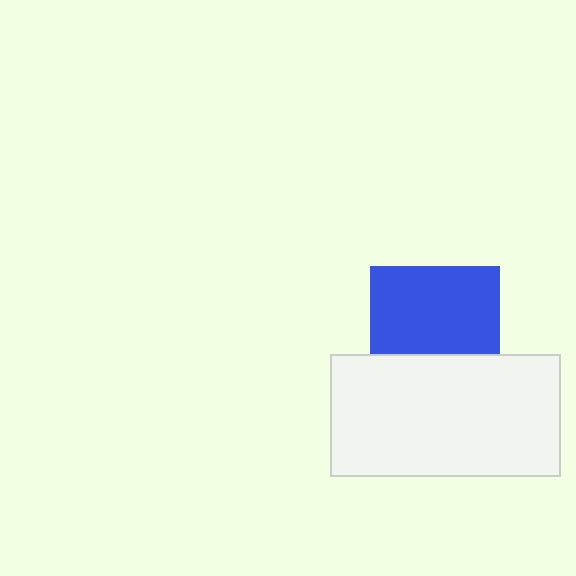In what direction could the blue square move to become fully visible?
The blue square could move up. That would shift it out from behind the white rectangle entirely.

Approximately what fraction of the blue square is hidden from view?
Roughly 32% of the blue square is hidden behind the white rectangle.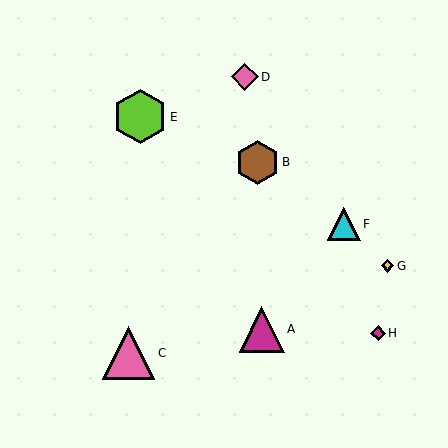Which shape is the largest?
The lime hexagon (labeled E) is the largest.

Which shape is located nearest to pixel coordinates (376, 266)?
The yellow diamond (labeled G) at (388, 266) is nearest to that location.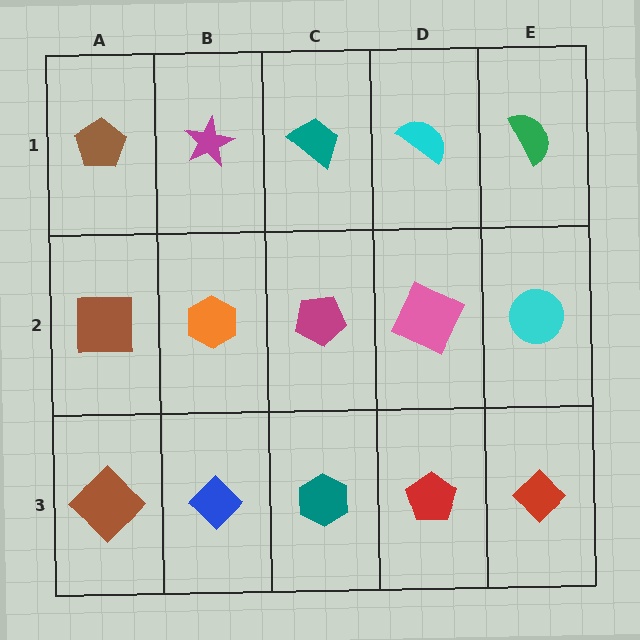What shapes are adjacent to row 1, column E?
A cyan circle (row 2, column E), a cyan semicircle (row 1, column D).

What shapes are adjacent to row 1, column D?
A pink square (row 2, column D), a teal trapezoid (row 1, column C), a green semicircle (row 1, column E).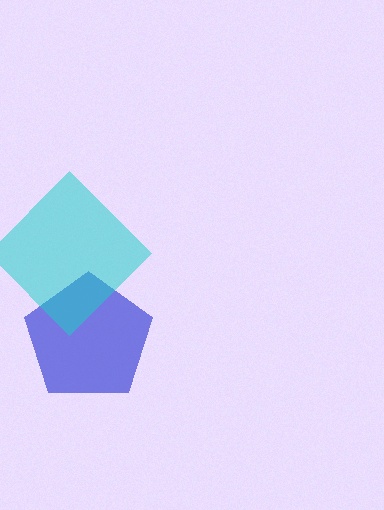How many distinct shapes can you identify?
There are 2 distinct shapes: a blue pentagon, a cyan diamond.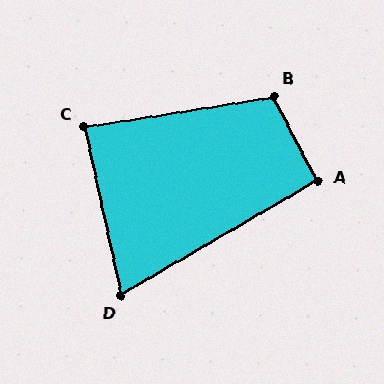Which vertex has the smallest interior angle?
D, at approximately 72 degrees.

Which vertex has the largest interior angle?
B, at approximately 108 degrees.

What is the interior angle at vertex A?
Approximately 93 degrees (approximately right).